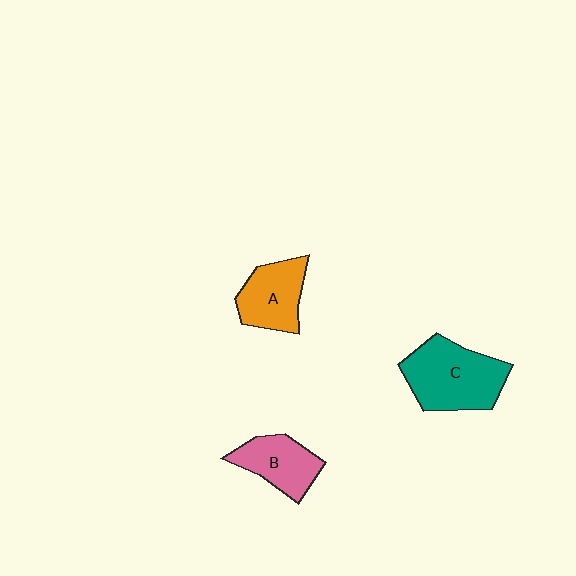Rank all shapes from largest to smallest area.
From largest to smallest: C (teal), A (orange), B (pink).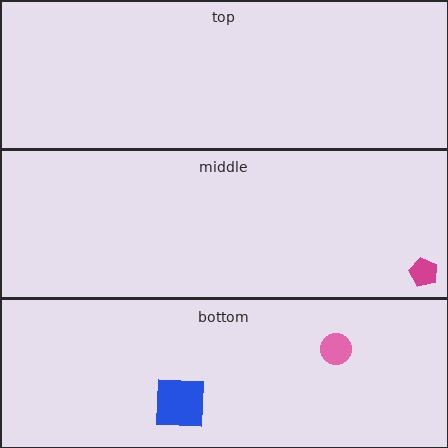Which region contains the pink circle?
The bottom region.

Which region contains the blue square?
The bottom region.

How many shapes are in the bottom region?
2.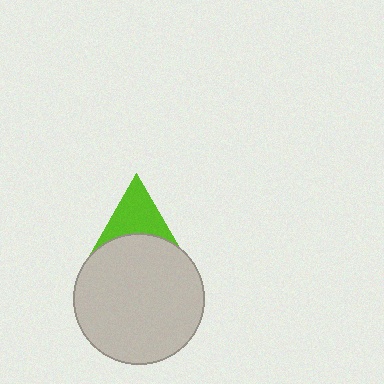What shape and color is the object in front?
The object in front is a light gray circle.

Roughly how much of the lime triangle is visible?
A small part of it is visible (roughly 42%).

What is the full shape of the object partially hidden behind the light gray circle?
The partially hidden object is a lime triangle.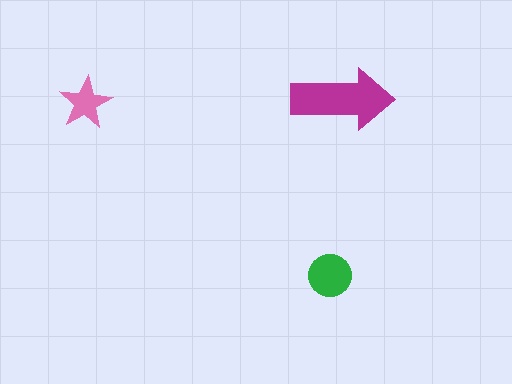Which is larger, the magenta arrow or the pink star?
The magenta arrow.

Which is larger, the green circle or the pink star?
The green circle.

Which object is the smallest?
The pink star.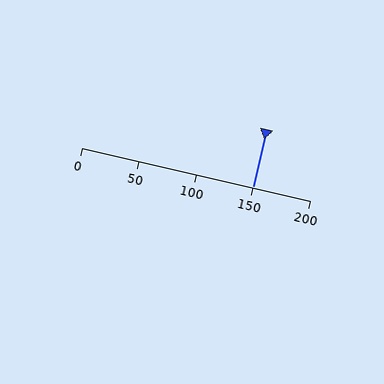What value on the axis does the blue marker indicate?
The marker indicates approximately 150.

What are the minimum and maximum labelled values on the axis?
The axis runs from 0 to 200.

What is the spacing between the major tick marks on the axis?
The major ticks are spaced 50 apart.